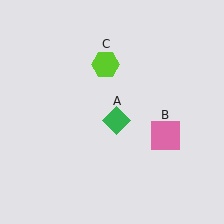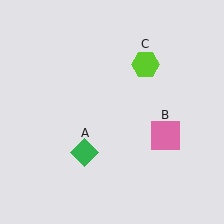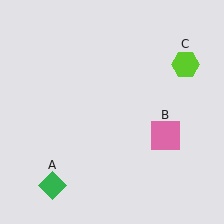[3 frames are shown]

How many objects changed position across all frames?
2 objects changed position: green diamond (object A), lime hexagon (object C).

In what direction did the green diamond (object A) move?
The green diamond (object A) moved down and to the left.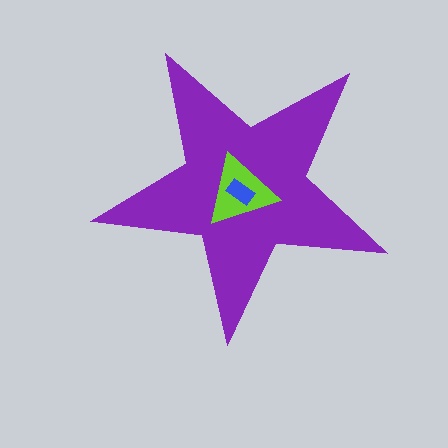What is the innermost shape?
The blue rectangle.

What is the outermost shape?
The purple star.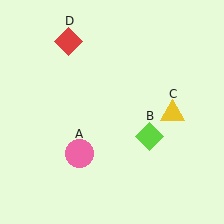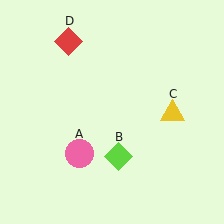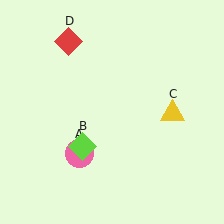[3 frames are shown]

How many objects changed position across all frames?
1 object changed position: lime diamond (object B).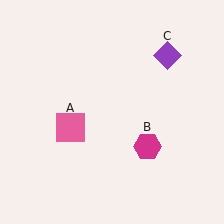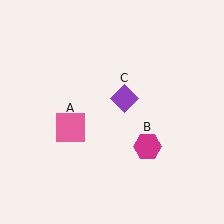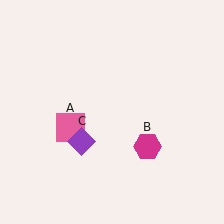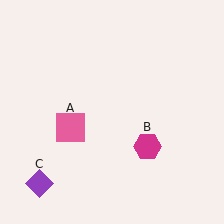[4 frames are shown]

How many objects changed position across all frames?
1 object changed position: purple diamond (object C).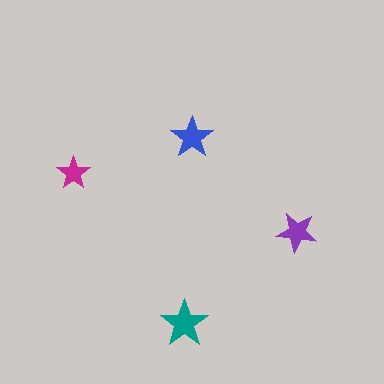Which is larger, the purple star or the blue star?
The blue one.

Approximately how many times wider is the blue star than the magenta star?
About 1.5 times wider.